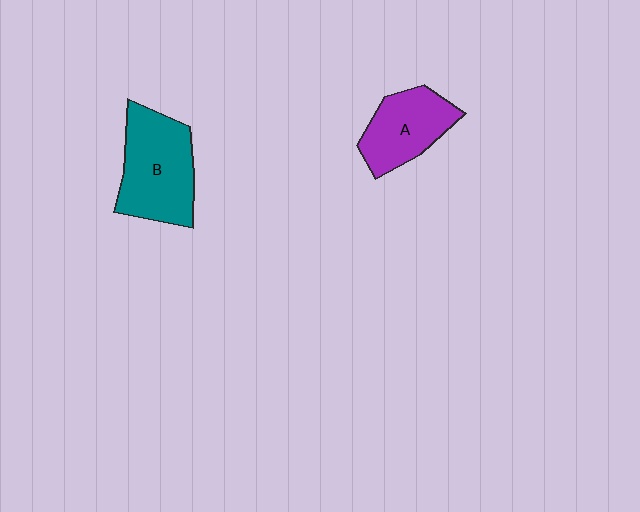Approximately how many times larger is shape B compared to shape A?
Approximately 1.4 times.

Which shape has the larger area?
Shape B (teal).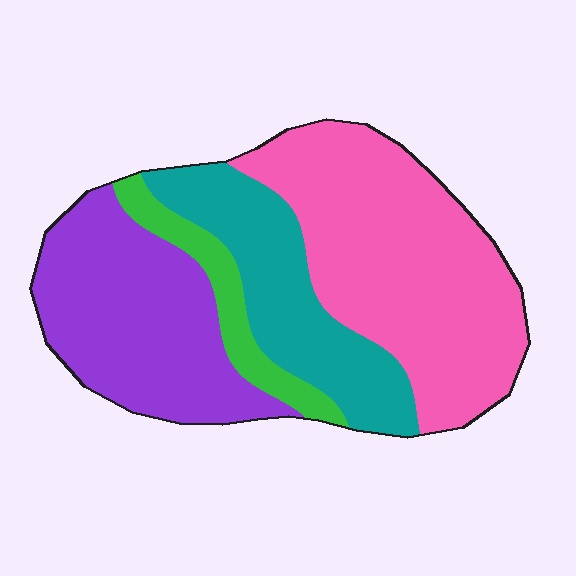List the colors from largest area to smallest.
From largest to smallest: pink, purple, teal, green.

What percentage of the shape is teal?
Teal takes up about one fifth (1/5) of the shape.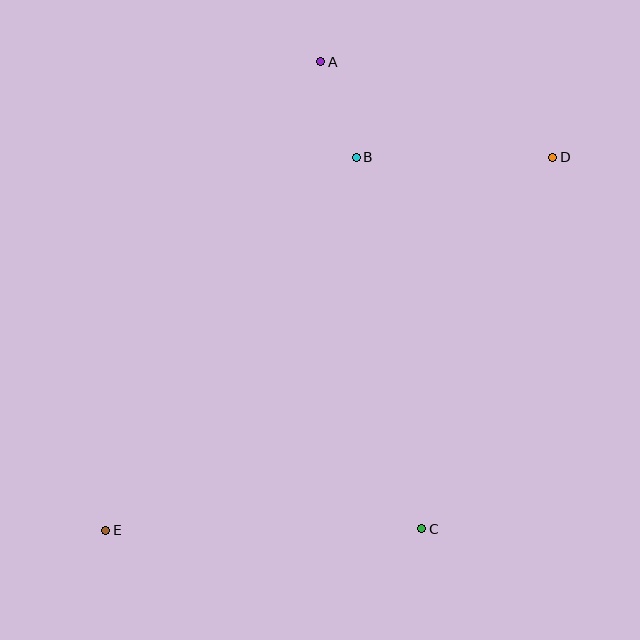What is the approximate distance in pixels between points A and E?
The distance between A and E is approximately 516 pixels.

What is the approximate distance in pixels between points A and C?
The distance between A and C is approximately 478 pixels.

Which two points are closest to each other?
Points A and B are closest to each other.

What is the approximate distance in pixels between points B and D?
The distance between B and D is approximately 196 pixels.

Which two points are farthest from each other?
Points D and E are farthest from each other.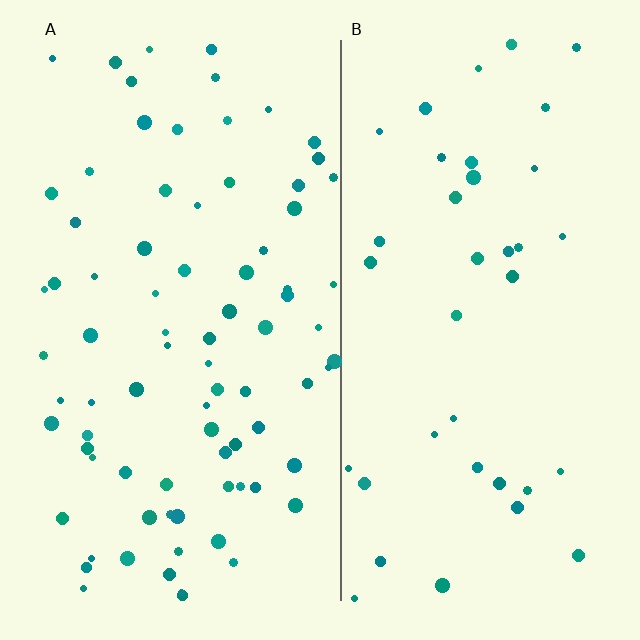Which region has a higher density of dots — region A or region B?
A (the left).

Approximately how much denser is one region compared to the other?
Approximately 2.1× — region A over region B.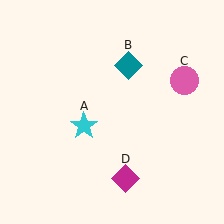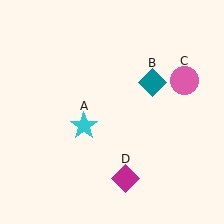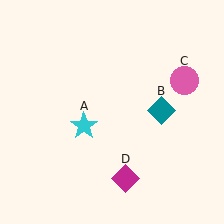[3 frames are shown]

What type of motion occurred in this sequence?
The teal diamond (object B) rotated clockwise around the center of the scene.